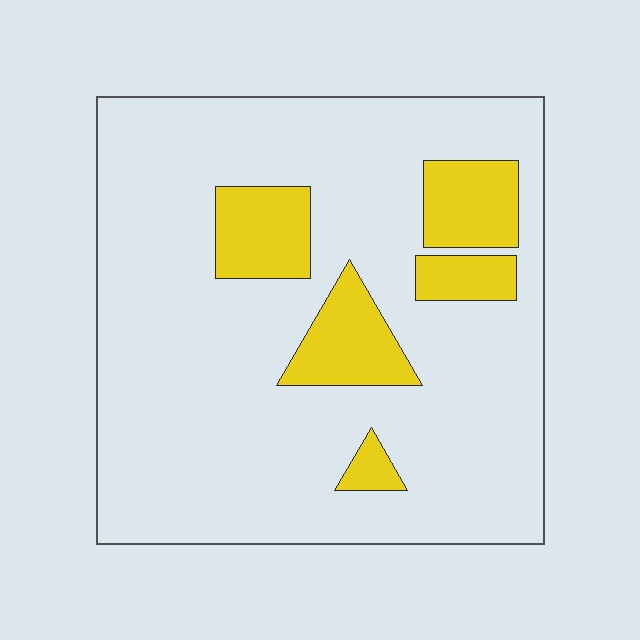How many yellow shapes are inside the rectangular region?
5.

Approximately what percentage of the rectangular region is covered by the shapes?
Approximately 15%.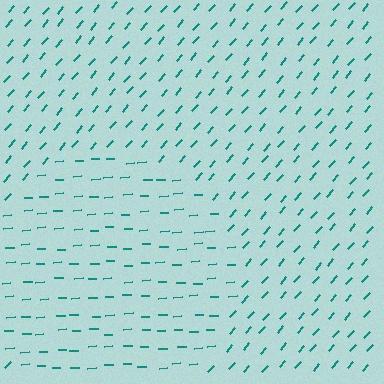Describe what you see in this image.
The image is filled with small teal line segments. A circle region in the image has lines oriented differently from the surrounding lines, creating a visible texture boundary.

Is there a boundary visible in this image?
Yes, there is a texture boundary formed by a change in line orientation.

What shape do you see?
I see a circle.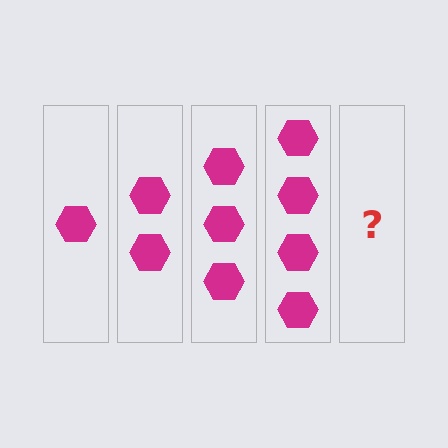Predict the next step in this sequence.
The next step is 5 hexagons.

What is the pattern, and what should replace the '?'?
The pattern is that each step adds one more hexagon. The '?' should be 5 hexagons.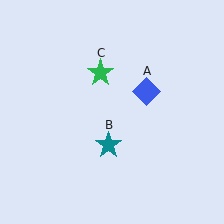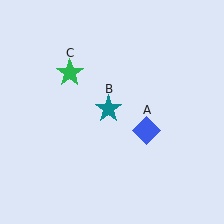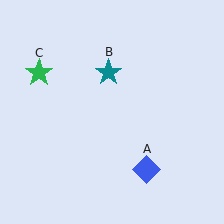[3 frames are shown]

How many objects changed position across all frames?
3 objects changed position: blue diamond (object A), teal star (object B), green star (object C).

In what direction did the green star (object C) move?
The green star (object C) moved left.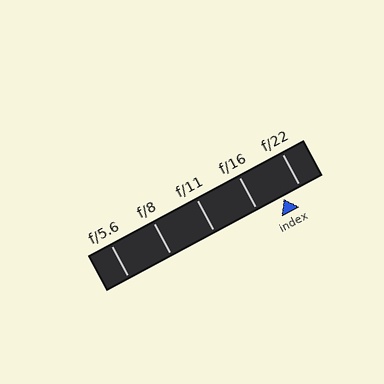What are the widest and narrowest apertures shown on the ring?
The widest aperture shown is f/5.6 and the narrowest is f/22.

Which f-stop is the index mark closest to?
The index mark is closest to f/22.